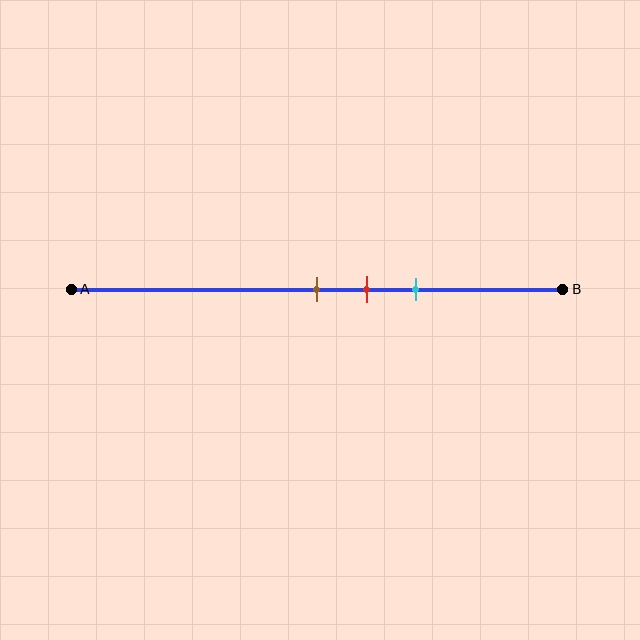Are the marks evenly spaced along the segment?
Yes, the marks are approximately evenly spaced.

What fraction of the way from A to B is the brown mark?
The brown mark is approximately 50% (0.5) of the way from A to B.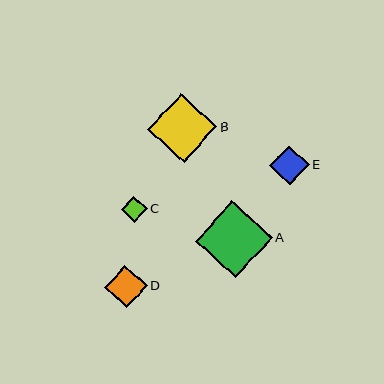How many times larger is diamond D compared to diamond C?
Diamond D is approximately 1.7 times the size of diamond C.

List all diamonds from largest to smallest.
From largest to smallest: A, B, D, E, C.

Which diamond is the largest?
Diamond A is the largest with a size of approximately 77 pixels.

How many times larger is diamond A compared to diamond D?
Diamond A is approximately 1.8 times the size of diamond D.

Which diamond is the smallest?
Diamond C is the smallest with a size of approximately 26 pixels.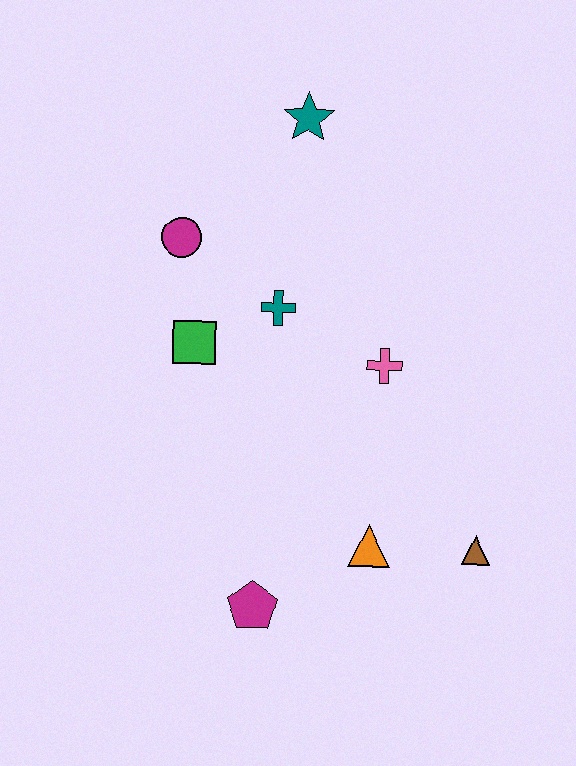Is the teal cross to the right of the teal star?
No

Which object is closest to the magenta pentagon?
The orange triangle is closest to the magenta pentagon.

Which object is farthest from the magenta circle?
The brown triangle is farthest from the magenta circle.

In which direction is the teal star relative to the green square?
The teal star is above the green square.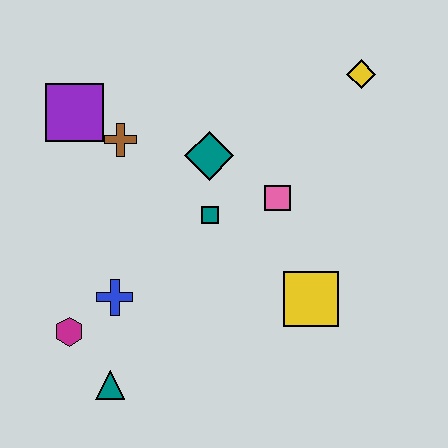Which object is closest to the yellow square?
The pink square is closest to the yellow square.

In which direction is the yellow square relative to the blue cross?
The yellow square is to the right of the blue cross.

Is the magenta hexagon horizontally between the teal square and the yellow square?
No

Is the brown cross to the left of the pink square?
Yes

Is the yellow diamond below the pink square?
No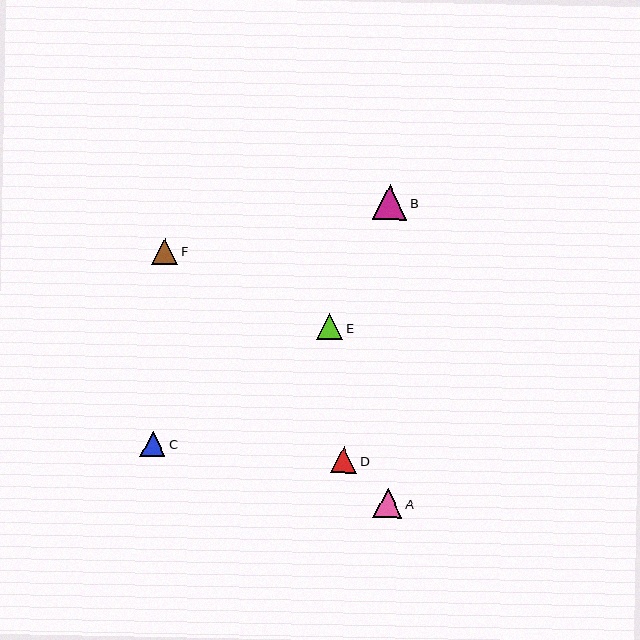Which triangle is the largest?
Triangle B is the largest with a size of approximately 34 pixels.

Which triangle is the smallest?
Triangle C is the smallest with a size of approximately 26 pixels.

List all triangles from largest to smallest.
From largest to smallest: B, A, F, D, E, C.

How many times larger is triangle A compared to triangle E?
Triangle A is approximately 1.1 times the size of triangle E.